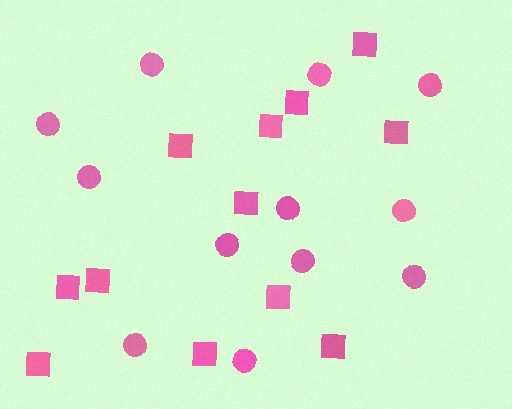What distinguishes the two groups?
There are 2 groups: one group of squares (12) and one group of circles (12).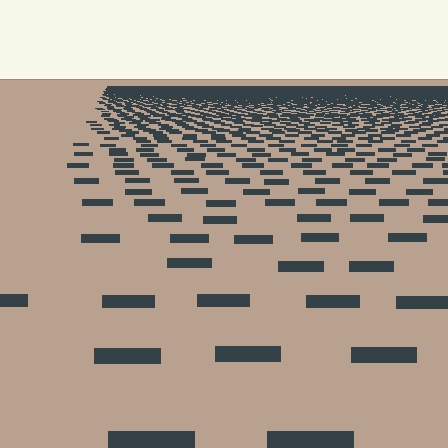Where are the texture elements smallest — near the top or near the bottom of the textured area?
Near the top.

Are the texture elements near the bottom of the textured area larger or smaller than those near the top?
Larger. Near the bottom, elements are closer to the viewer and appear at a bigger on-screen size.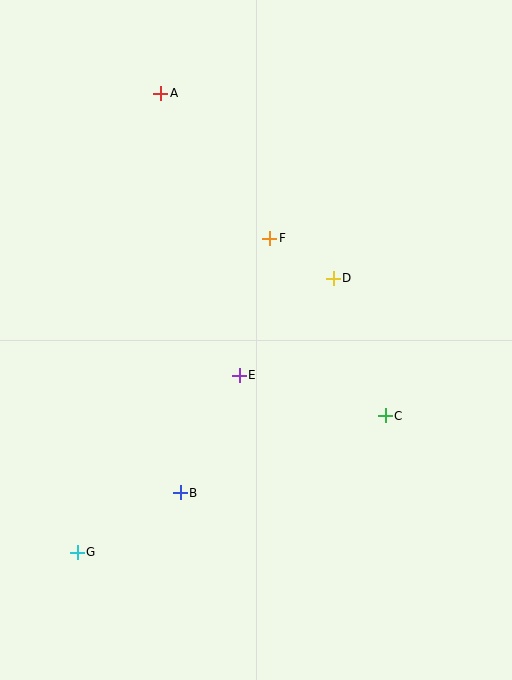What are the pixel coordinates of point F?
Point F is at (270, 238).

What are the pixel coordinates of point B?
Point B is at (180, 493).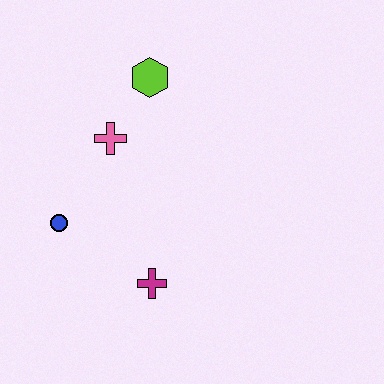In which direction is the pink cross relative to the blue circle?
The pink cross is above the blue circle.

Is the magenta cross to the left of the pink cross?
No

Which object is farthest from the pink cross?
The magenta cross is farthest from the pink cross.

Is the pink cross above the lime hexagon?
No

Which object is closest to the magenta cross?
The blue circle is closest to the magenta cross.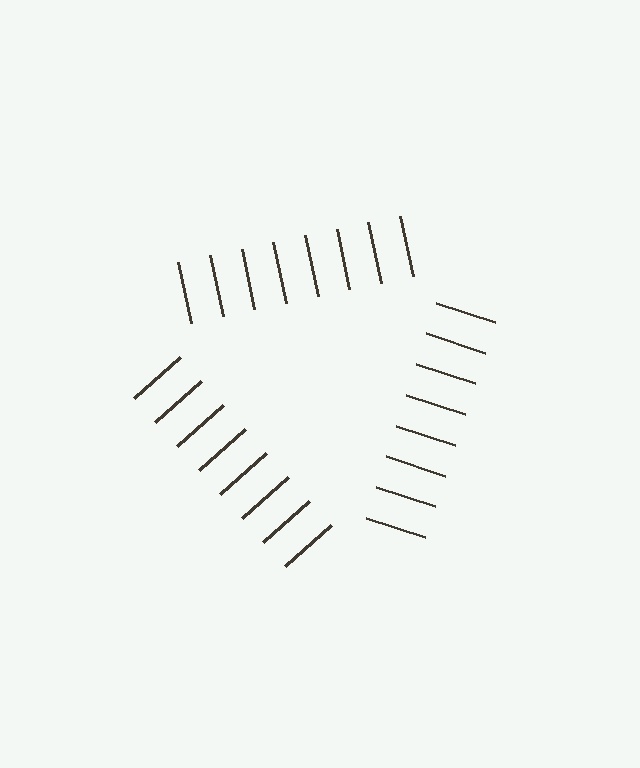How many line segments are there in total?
24 — 8 along each of the 3 edges.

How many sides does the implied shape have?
3 sides — the line-ends trace a triangle.